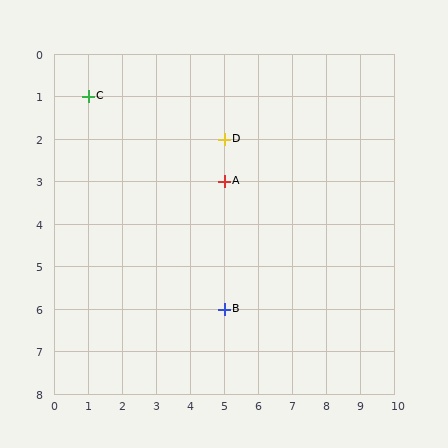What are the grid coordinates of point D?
Point D is at grid coordinates (5, 2).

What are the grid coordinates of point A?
Point A is at grid coordinates (5, 3).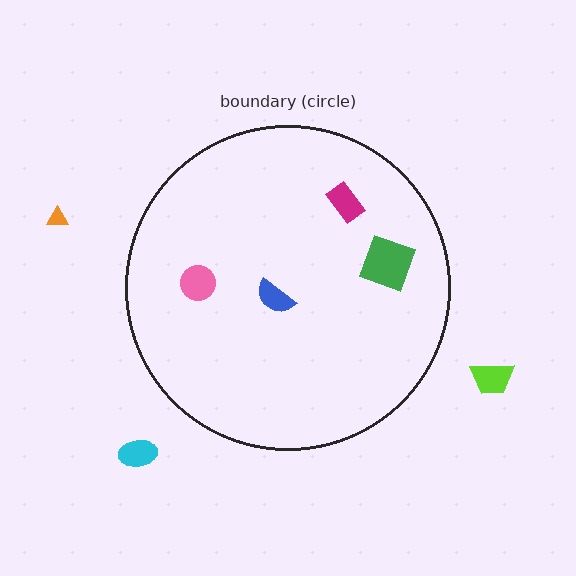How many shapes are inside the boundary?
4 inside, 3 outside.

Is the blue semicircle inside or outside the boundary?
Inside.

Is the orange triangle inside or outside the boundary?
Outside.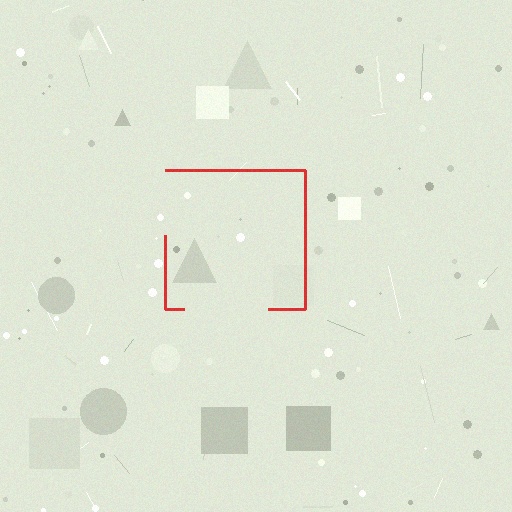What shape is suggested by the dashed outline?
The dashed outline suggests a square.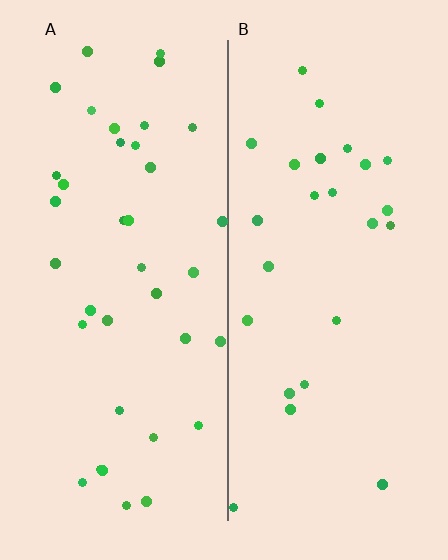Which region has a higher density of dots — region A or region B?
A (the left).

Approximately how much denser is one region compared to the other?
Approximately 1.5× — region A over region B.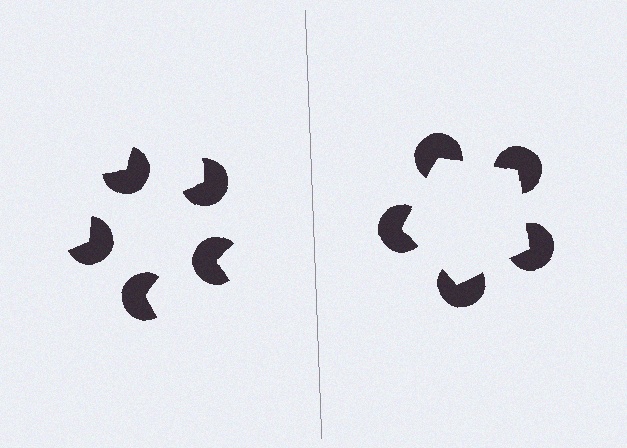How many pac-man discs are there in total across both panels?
10 — 5 on each side.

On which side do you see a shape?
An illusory pentagon appears on the right side. On the left side the wedge cuts are rotated, so no coherent shape forms.